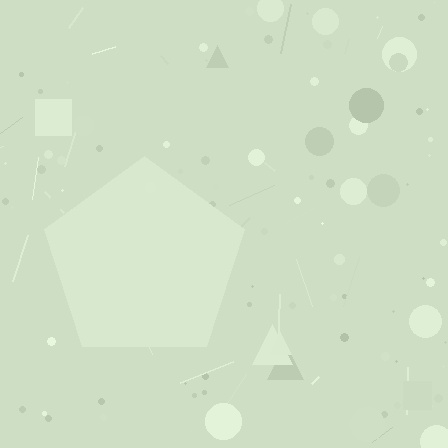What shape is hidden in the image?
A pentagon is hidden in the image.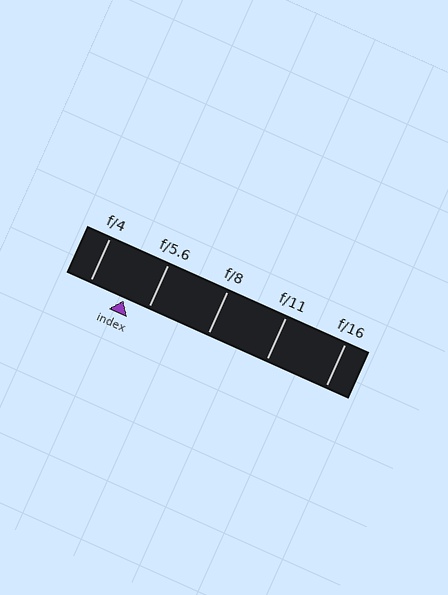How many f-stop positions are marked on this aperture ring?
There are 5 f-stop positions marked.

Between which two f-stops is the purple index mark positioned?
The index mark is between f/4 and f/5.6.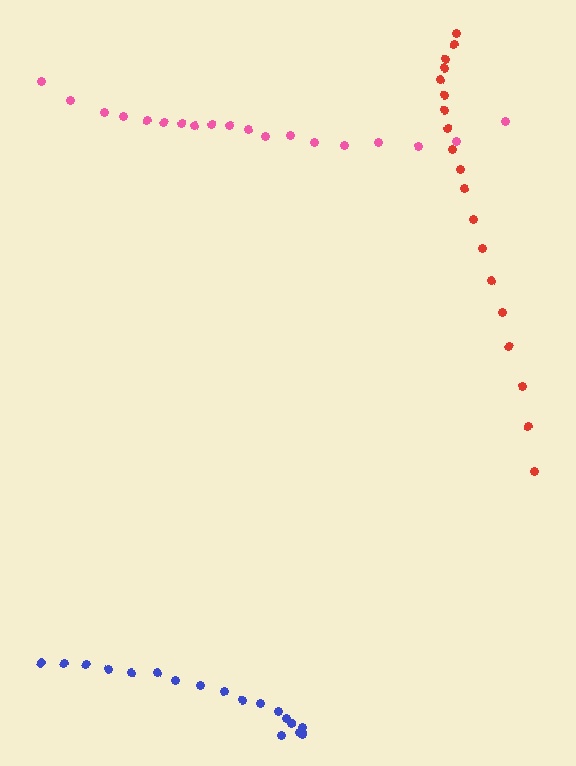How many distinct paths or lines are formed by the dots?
There are 3 distinct paths.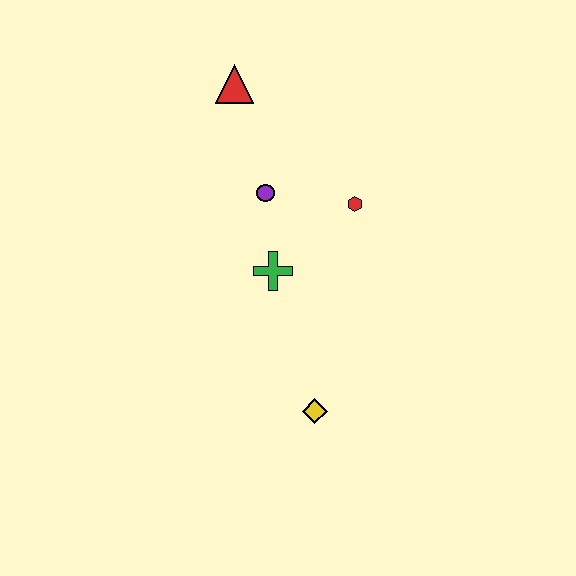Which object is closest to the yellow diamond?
The green cross is closest to the yellow diamond.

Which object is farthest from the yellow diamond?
The red triangle is farthest from the yellow diamond.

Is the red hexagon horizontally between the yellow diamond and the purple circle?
No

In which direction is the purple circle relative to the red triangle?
The purple circle is below the red triangle.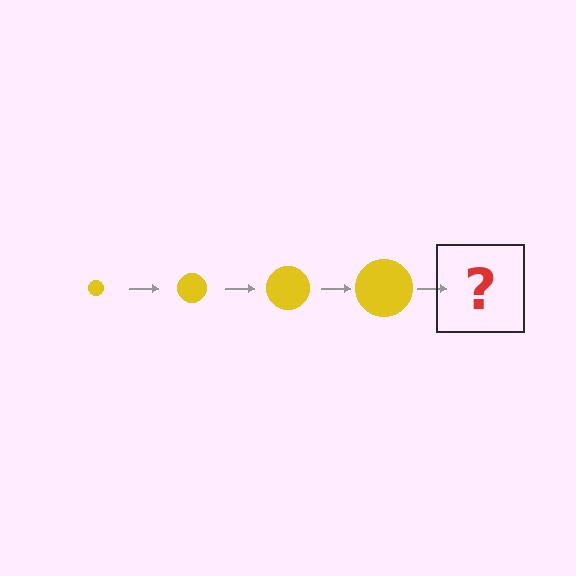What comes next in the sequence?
The next element should be a yellow circle, larger than the previous one.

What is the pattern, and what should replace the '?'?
The pattern is that the circle gets progressively larger each step. The '?' should be a yellow circle, larger than the previous one.